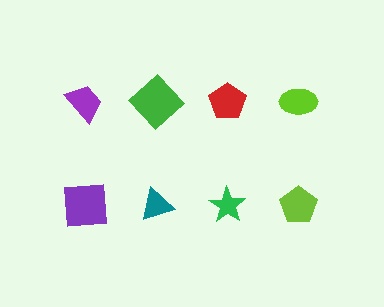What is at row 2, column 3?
A green star.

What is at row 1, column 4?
A lime ellipse.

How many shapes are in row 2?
4 shapes.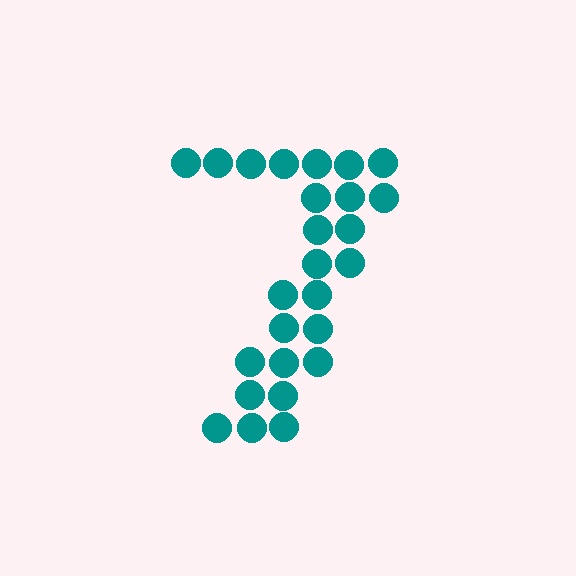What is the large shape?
The large shape is the digit 7.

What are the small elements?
The small elements are circles.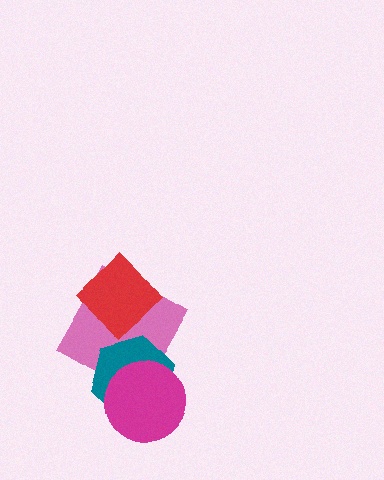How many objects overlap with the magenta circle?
2 objects overlap with the magenta circle.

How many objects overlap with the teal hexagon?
2 objects overlap with the teal hexagon.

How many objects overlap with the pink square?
3 objects overlap with the pink square.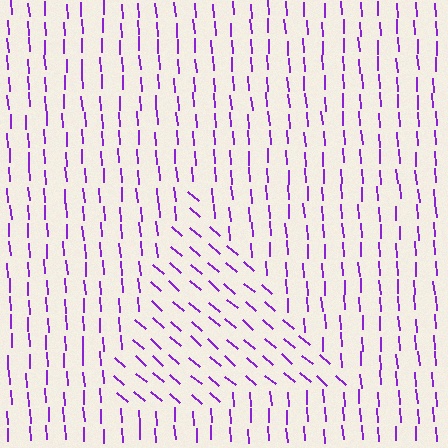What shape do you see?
I see a triangle.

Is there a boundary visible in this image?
Yes, there is a texture boundary formed by a change in line orientation.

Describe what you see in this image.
The image is filled with small purple line segments. A triangle region in the image has lines oriented differently from the surrounding lines, creating a visible texture boundary.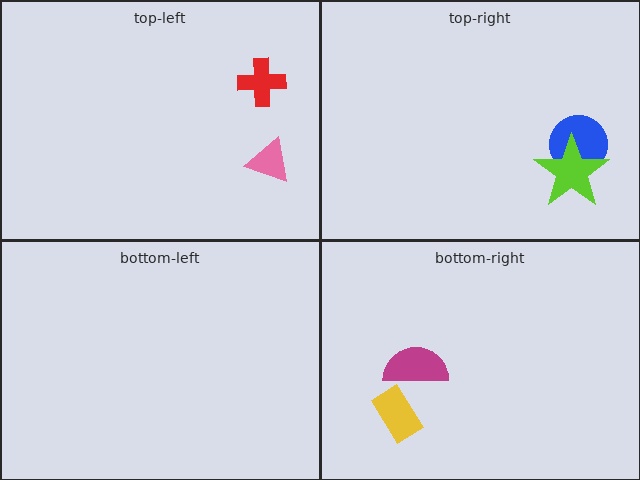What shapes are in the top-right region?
The blue circle, the lime star.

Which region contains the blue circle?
The top-right region.